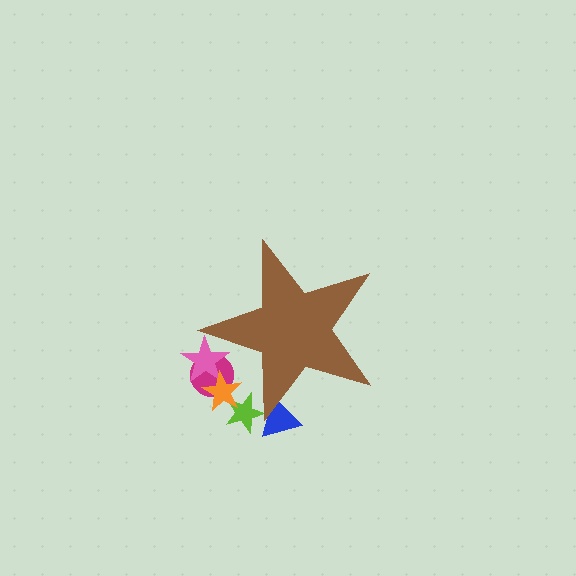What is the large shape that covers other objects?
A brown star.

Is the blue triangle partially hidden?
Yes, the blue triangle is partially hidden behind the brown star.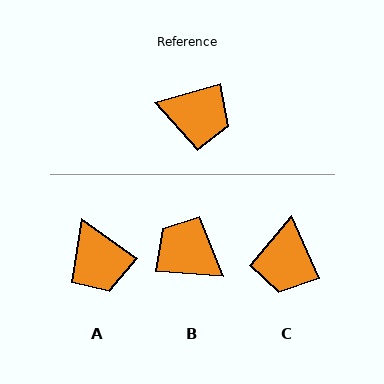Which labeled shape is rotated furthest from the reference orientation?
B, about 160 degrees away.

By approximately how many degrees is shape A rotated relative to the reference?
Approximately 51 degrees clockwise.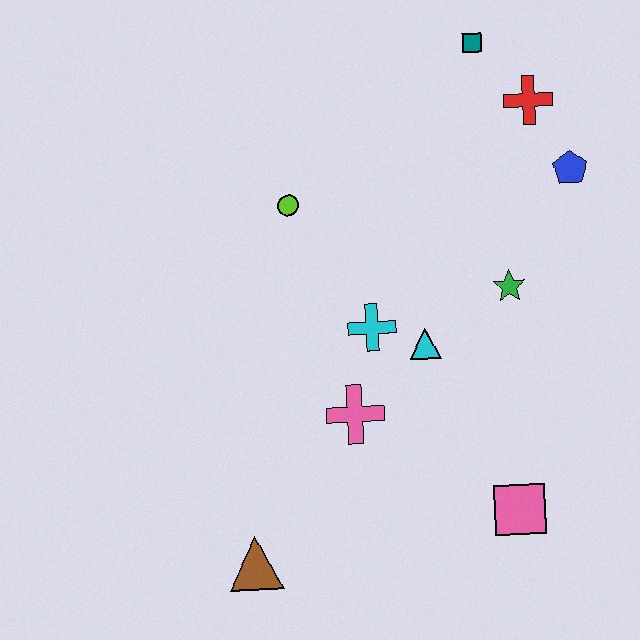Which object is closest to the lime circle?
The cyan cross is closest to the lime circle.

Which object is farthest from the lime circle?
The pink square is farthest from the lime circle.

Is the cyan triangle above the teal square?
No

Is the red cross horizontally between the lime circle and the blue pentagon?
Yes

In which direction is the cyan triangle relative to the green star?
The cyan triangle is to the left of the green star.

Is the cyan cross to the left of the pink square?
Yes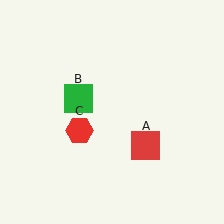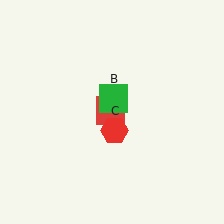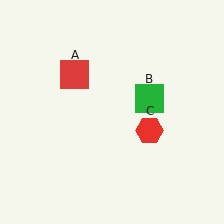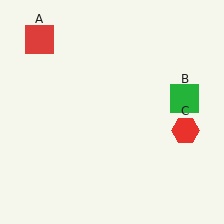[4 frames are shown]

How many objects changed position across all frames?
3 objects changed position: red square (object A), green square (object B), red hexagon (object C).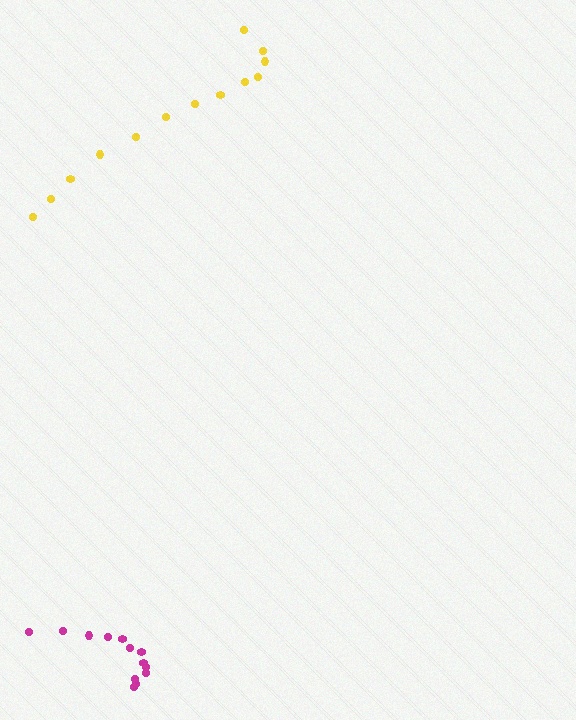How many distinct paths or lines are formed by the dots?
There are 2 distinct paths.